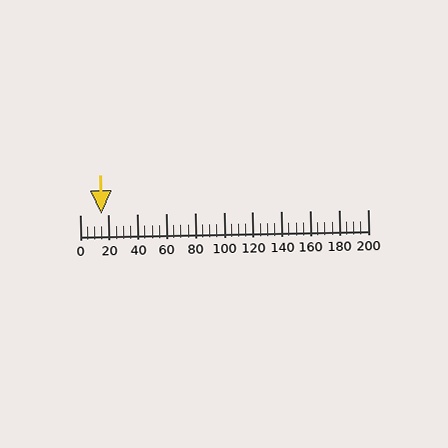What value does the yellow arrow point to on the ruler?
The yellow arrow points to approximately 15.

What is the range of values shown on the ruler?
The ruler shows values from 0 to 200.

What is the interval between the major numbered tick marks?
The major tick marks are spaced 20 units apart.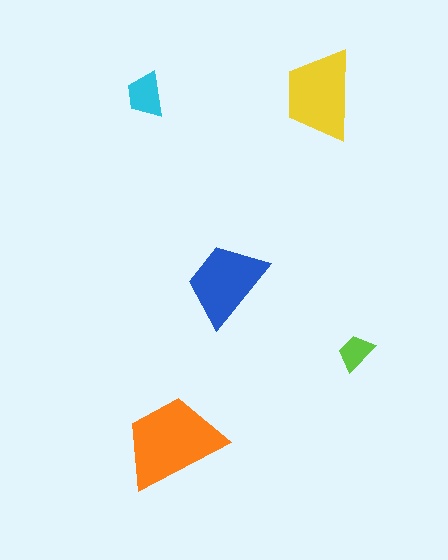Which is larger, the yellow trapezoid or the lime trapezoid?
The yellow one.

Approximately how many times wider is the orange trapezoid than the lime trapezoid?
About 2.5 times wider.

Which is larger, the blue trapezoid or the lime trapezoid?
The blue one.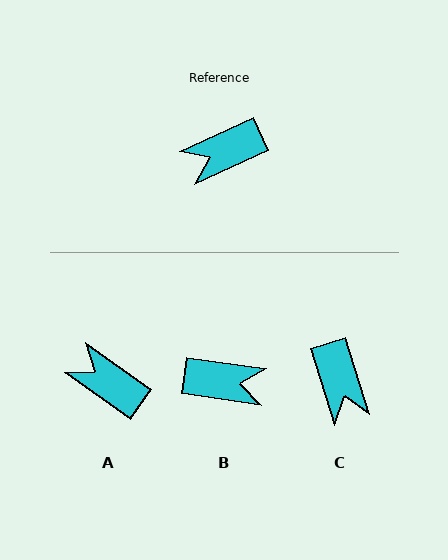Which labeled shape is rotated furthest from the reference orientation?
B, about 147 degrees away.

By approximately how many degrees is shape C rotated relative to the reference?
Approximately 83 degrees counter-clockwise.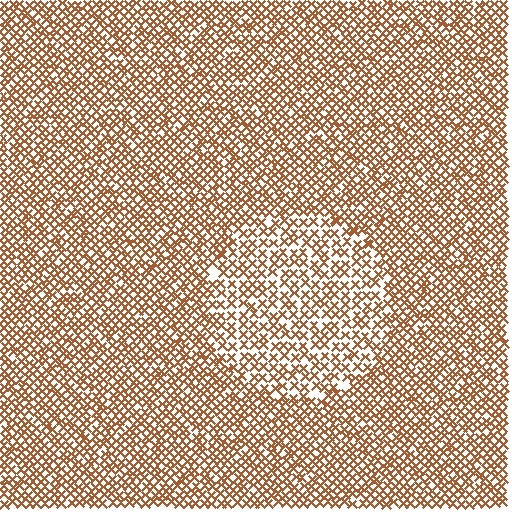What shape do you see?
I see a circle.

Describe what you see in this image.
The image contains small brown elements arranged at two different densities. A circle-shaped region is visible where the elements are less densely packed than the surrounding area.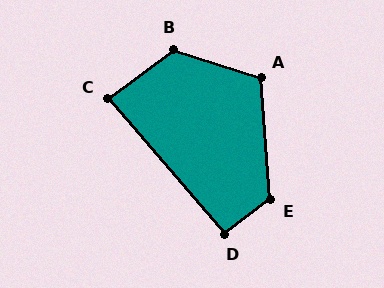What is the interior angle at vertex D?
Approximately 94 degrees (approximately right).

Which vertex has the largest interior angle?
B, at approximately 126 degrees.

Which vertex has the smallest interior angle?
C, at approximately 86 degrees.